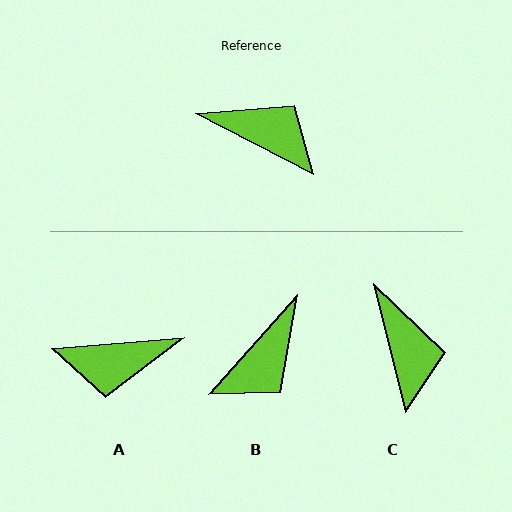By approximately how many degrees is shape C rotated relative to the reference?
Approximately 49 degrees clockwise.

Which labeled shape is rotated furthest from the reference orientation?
A, about 148 degrees away.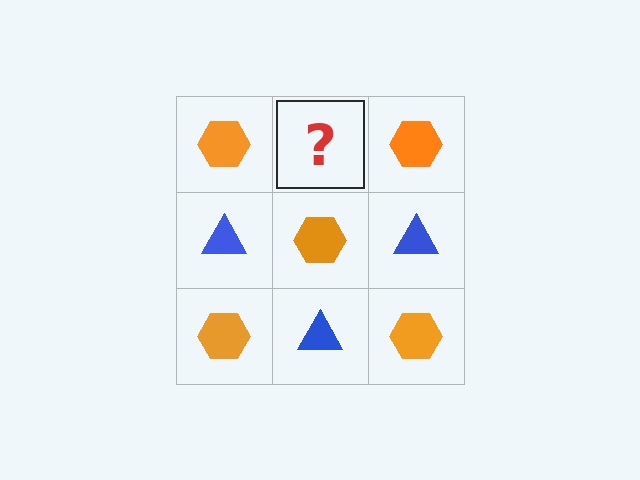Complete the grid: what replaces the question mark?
The question mark should be replaced with a blue triangle.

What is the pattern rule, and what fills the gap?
The rule is that it alternates orange hexagon and blue triangle in a checkerboard pattern. The gap should be filled with a blue triangle.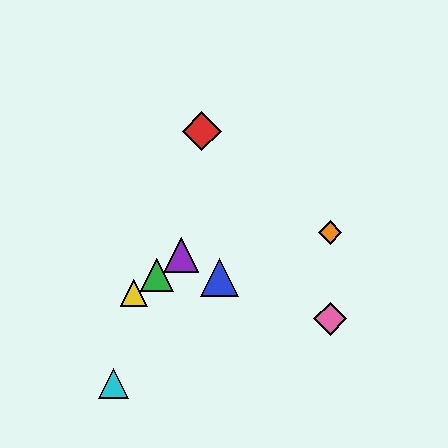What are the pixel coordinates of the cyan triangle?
The cyan triangle is at (113, 383).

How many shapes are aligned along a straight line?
3 shapes (the green triangle, the yellow triangle, the purple triangle) are aligned along a straight line.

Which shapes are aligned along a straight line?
The green triangle, the yellow triangle, the purple triangle are aligned along a straight line.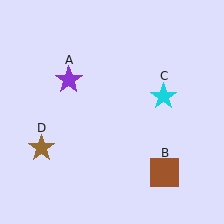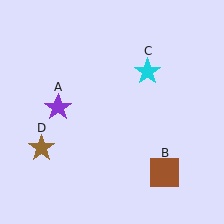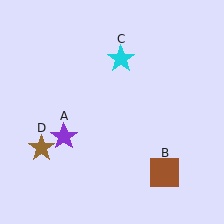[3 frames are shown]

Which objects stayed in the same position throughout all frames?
Brown square (object B) and brown star (object D) remained stationary.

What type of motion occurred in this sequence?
The purple star (object A), cyan star (object C) rotated counterclockwise around the center of the scene.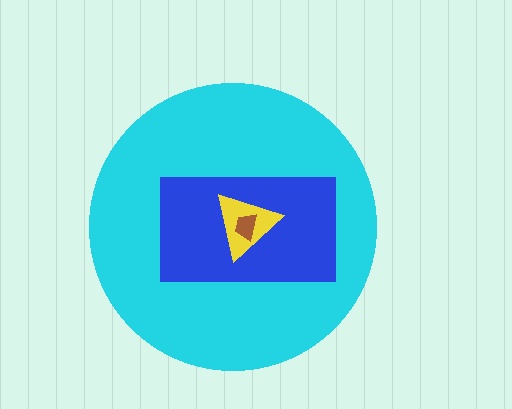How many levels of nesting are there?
4.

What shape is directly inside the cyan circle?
The blue rectangle.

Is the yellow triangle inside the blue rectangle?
Yes.